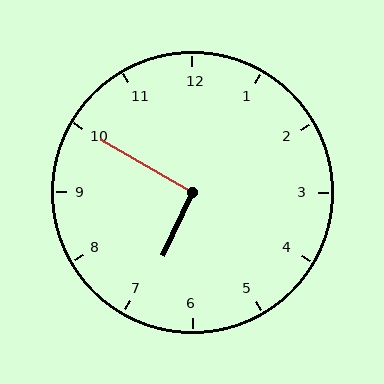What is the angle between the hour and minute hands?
Approximately 95 degrees.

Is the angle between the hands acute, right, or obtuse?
It is right.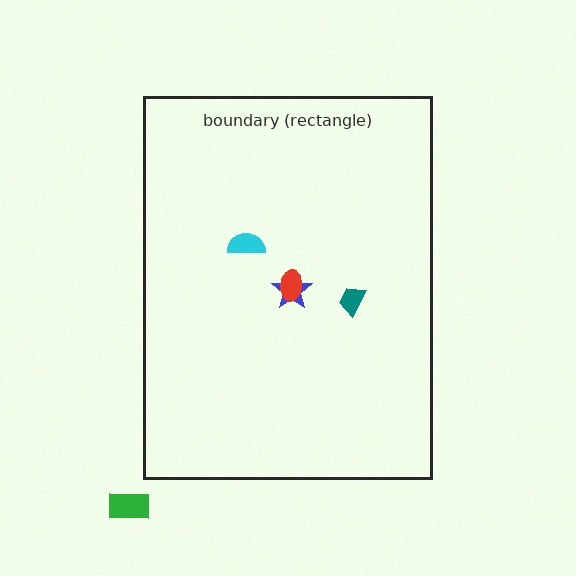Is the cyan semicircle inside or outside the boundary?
Inside.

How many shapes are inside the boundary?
4 inside, 1 outside.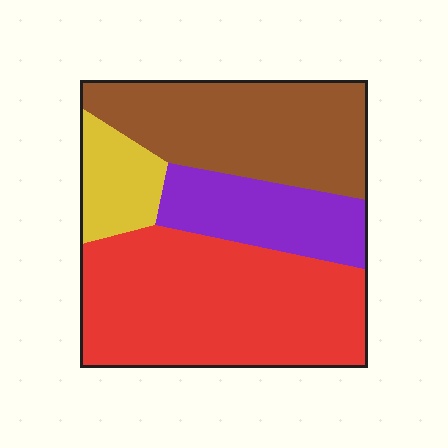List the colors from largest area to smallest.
From largest to smallest: red, brown, purple, yellow.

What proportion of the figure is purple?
Purple covers about 15% of the figure.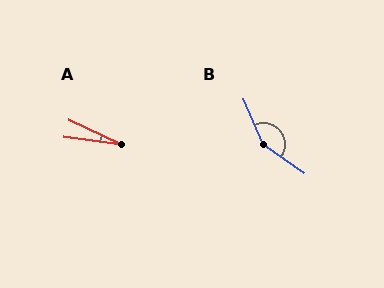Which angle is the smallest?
A, at approximately 18 degrees.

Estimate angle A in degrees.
Approximately 18 degrees.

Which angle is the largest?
B, at approximately 148 degrees.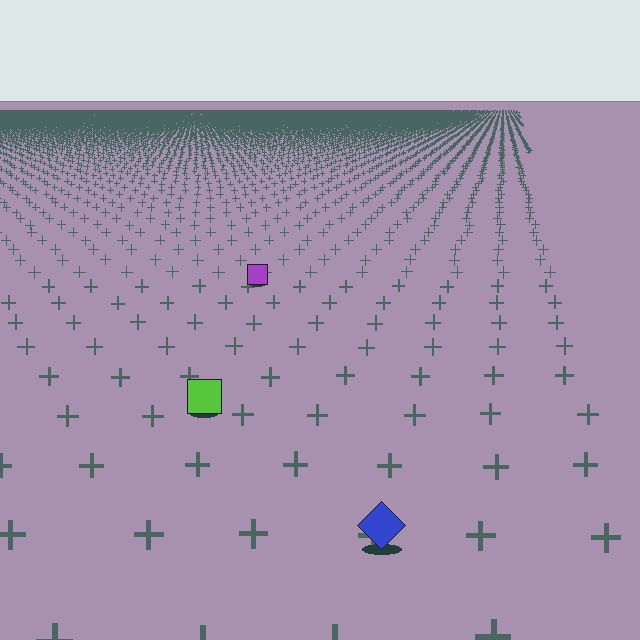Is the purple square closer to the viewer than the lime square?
No. The lime square is closer — you can tell from the texture gradient: the ground texture is coarser near it.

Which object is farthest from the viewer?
The purple square is farthest from the viewer. It appears smaller and the ground texture around it is denser.